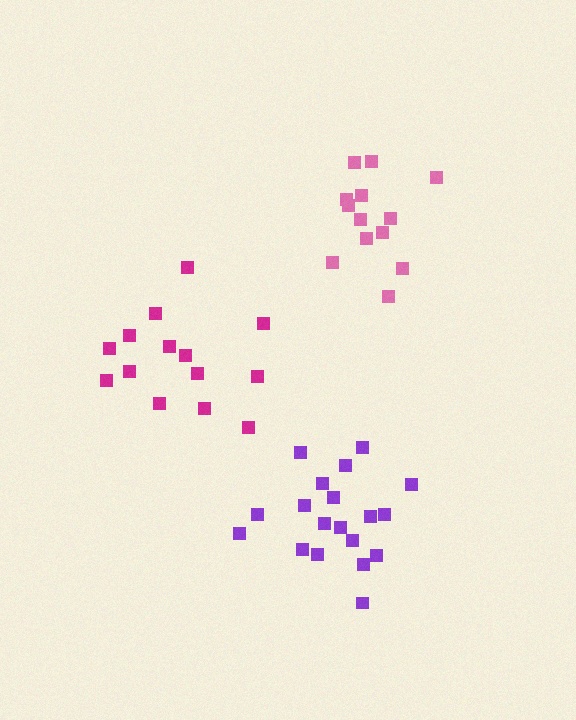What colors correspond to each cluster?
The clusters are colored: magenta, purple, pink.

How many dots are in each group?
Group 1: 14 dots, Group 2: 19 dots, Group 3: 13 dots (46 total).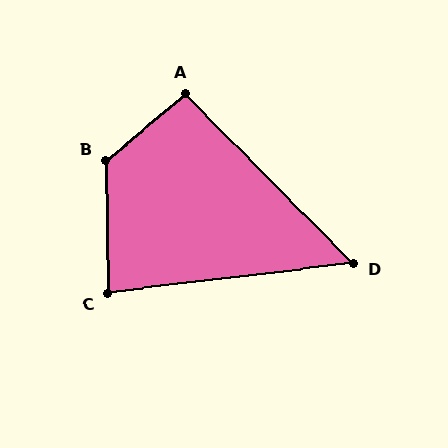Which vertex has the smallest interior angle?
D, at approximately 52 degrees.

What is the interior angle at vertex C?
Approximately 84 degrees (acute).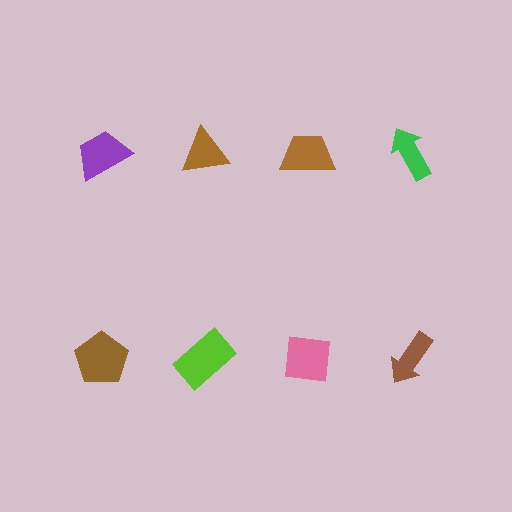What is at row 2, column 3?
A pink square.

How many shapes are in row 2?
4 shapes.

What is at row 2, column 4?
A brown arrow.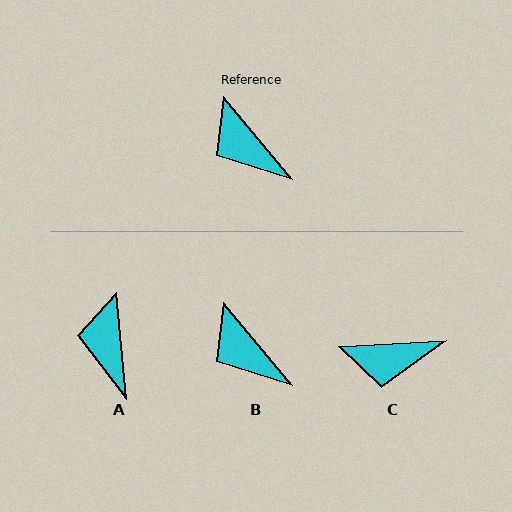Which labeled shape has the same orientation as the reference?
B.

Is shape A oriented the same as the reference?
No, it is off by about 34 degrees.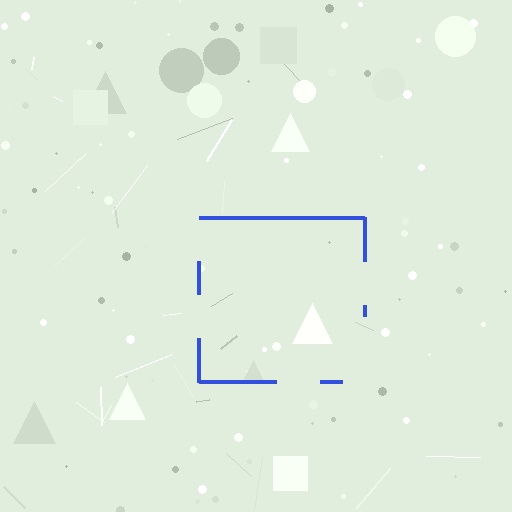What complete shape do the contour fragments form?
The contour fragments form a square.